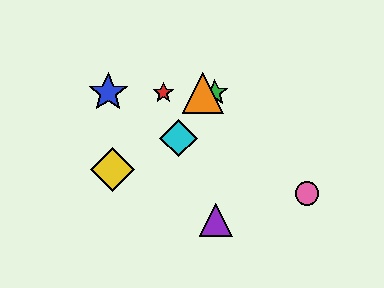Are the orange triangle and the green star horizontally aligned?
Yes, both are at y≈93.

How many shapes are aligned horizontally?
4 shapes (the red star, the blue star, the green star, the orange triangle) are aligned horizontally.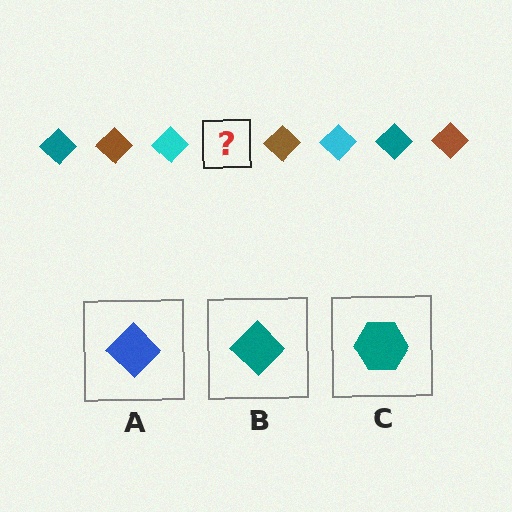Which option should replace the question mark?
Option B.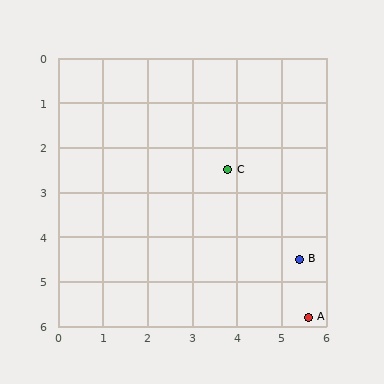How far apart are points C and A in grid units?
Points C and A are about 3.8 grid units apart.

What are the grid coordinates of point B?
Point B is at approximately (5.4, 4.5).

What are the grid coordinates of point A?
Point A is at approximately (5.6, 5.8).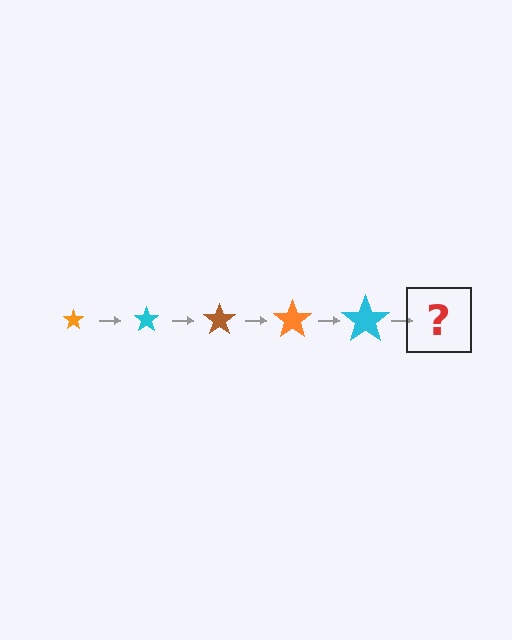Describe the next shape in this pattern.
It should be a brown star, larger than the previous one.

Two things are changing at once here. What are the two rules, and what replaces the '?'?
The two rules are that the star grows larger each step and the color cycles through orange, cyan, and brown. The '?' should be a brown star, larger than the previous one.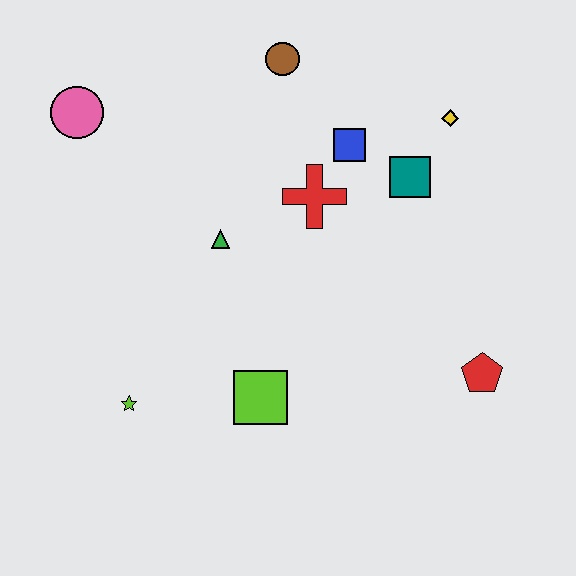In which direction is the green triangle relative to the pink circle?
The green triangle is to the right of the pink circle.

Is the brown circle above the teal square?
Yes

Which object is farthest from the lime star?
The yellow diamond is farthest from the lime star.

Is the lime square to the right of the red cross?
No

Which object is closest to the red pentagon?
The teal square is closest to the red pentagon.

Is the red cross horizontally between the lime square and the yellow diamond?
Yes